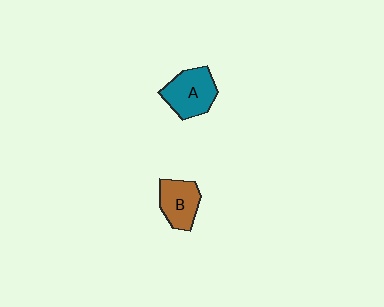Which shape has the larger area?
Shape A (teal).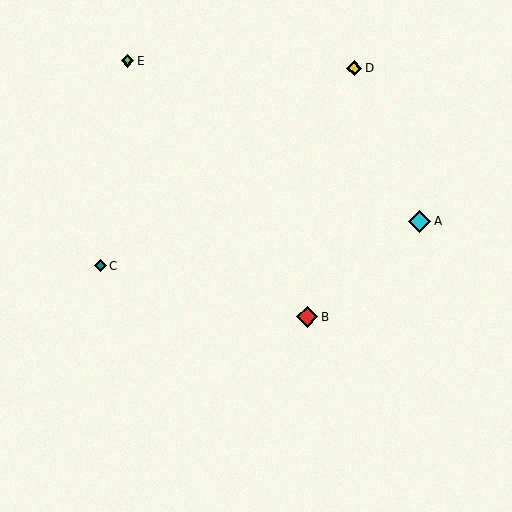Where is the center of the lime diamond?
The center of the lime diamond is at (128, 61).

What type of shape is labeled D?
Shape D is a yellow diamond.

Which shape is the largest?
The cyan diamond (labeled A) is the largest.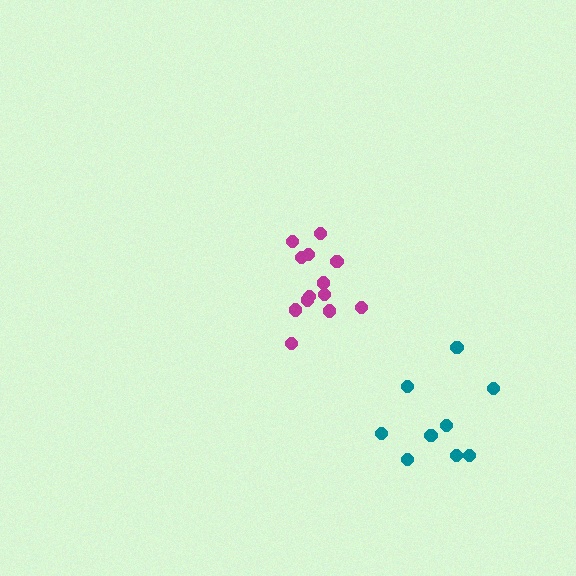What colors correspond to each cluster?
The clusters are colored: magenta, teal.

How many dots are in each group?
Group 1: 13 dots, Group 2: 9 dots (22 total).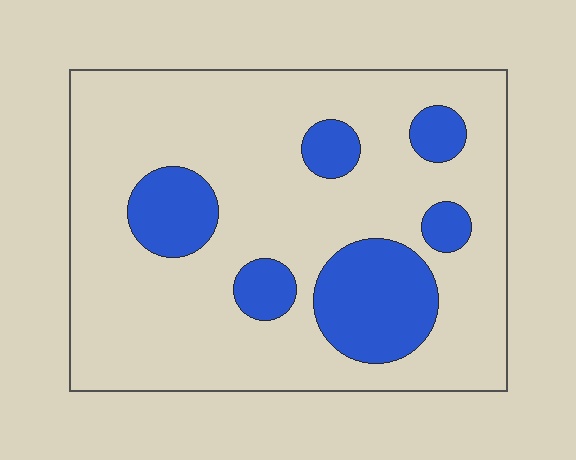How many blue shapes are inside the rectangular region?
6.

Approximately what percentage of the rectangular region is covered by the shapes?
Approximately 20%.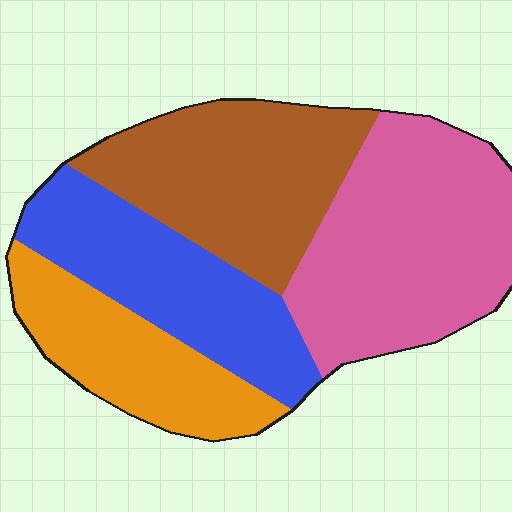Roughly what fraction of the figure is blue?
Blue covers 23% of the figure.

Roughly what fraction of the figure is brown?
Brown covers roughly 25% of the figure.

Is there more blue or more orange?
Blue.